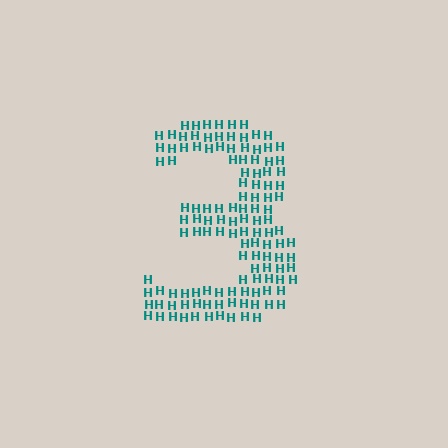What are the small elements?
The small elements are letter H's.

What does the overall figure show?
The overall figure shows the digit 3.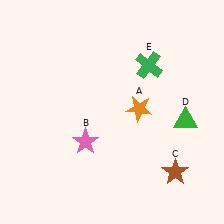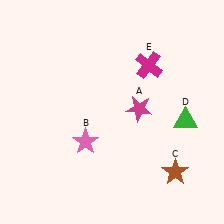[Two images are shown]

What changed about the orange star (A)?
In Image 1, A is orange. In Image 2, it changed to magenta.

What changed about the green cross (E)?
In Image 1, E is green. In Image 2, it changed to magenta.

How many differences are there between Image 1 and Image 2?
There are 2 differences between the two images.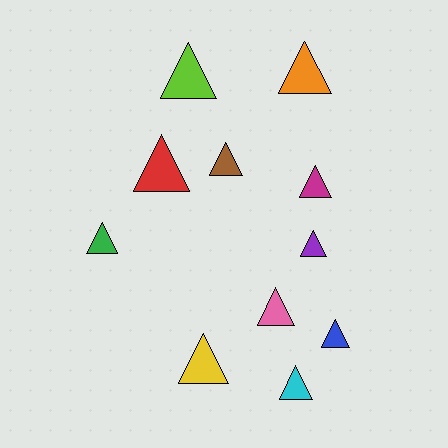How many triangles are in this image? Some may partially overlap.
There are 11 triangles.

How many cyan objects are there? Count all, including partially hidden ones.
There is 1 cyan object.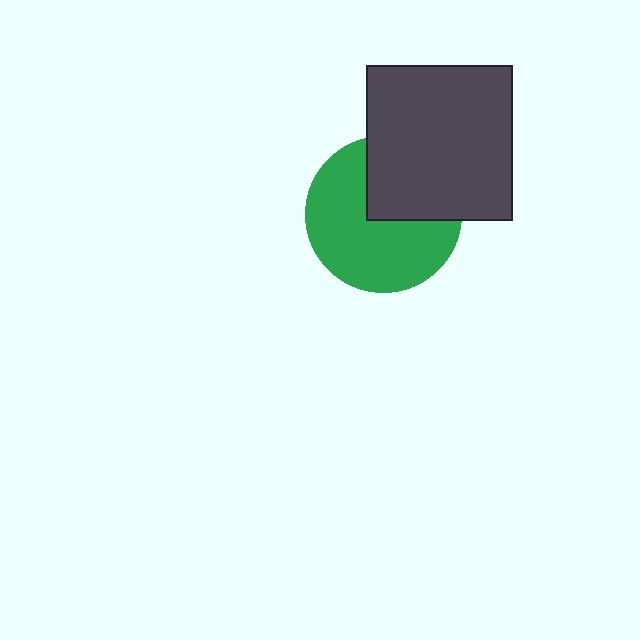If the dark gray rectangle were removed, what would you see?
You would see the complete green circle.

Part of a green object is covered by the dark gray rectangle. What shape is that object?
It is a circle.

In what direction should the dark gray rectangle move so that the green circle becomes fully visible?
The dark gray rectangle should move toward the upper-right. That is the shortest direction to clear the overlap and leave the green circle fully visible.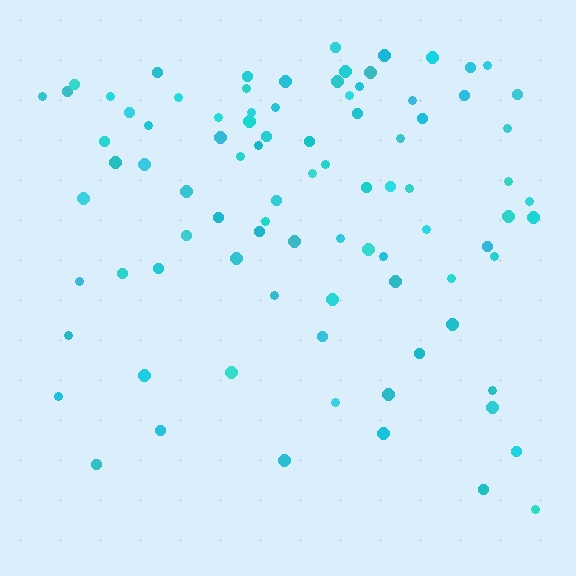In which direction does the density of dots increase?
From bottom to top, with the top side densest.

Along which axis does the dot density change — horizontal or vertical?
Vertical.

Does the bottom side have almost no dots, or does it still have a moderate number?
Still a moderate number, just noticeably fewer than the top.